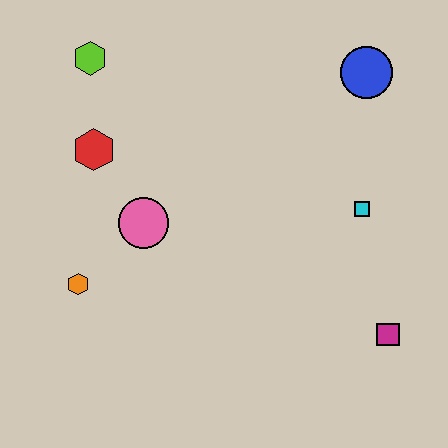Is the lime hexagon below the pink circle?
No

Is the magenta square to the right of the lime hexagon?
Yes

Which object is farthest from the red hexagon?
The magenta square is farthest from the red hexagon.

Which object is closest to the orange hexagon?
The pink circle is closest to the orange hexagon.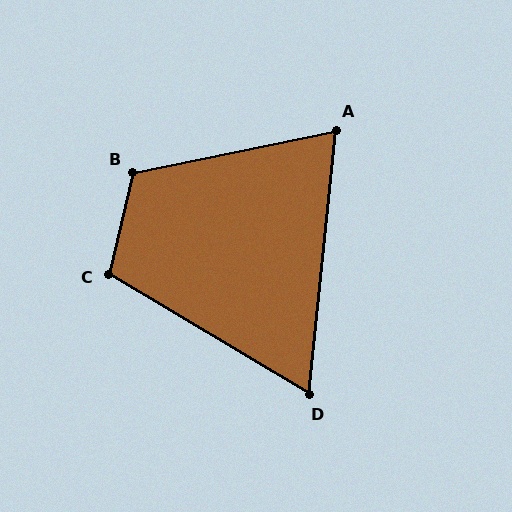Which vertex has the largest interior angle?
B, at approximately 115 degrees.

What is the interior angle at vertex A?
Approximately 73 degrees (acute).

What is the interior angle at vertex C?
Approximately 107 degrees (obtuse).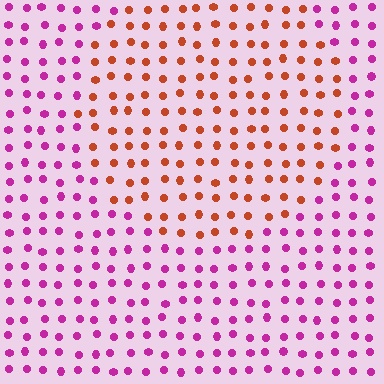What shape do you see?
I see a circle.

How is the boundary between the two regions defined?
The boundary is defined purely by a slight shift in hue (about 60 degrees). Spacing, size, and orientation are identical on both sides.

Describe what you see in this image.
The image is filled with small magenta elements in a uniform arrangement. A circle-shaped region is visible where the elements are tinted to a slightly different hue, forming a subtle color boundary.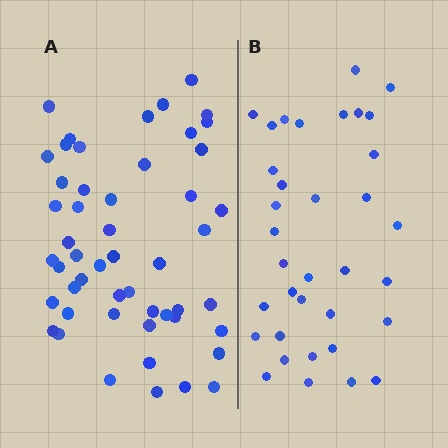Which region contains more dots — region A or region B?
Region A (the left region) has more dots.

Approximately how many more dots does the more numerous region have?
Region A has approximately 15 more dots than region B.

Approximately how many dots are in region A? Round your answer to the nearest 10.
About 50 dots. (The exact count is 51, which rounds to 50.)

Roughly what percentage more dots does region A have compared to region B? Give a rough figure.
About 45% more.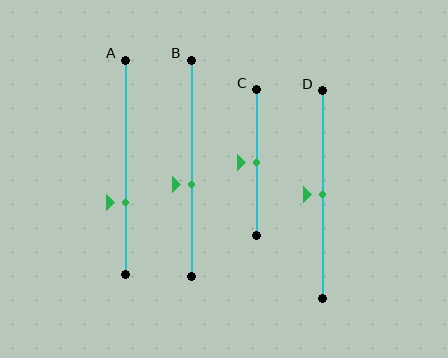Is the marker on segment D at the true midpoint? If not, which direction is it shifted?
Yes, the marker on segment D is at the true midpoint.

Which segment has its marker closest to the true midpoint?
Segment C has its marker closest to the true midpoint.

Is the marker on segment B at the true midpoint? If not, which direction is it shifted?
No, the marker on segment B is shifted downward by about 8% of the segment length.